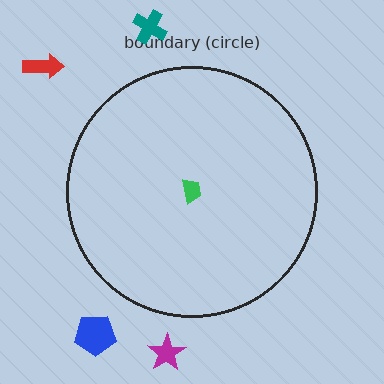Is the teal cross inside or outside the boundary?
Outside.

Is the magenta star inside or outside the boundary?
Outside.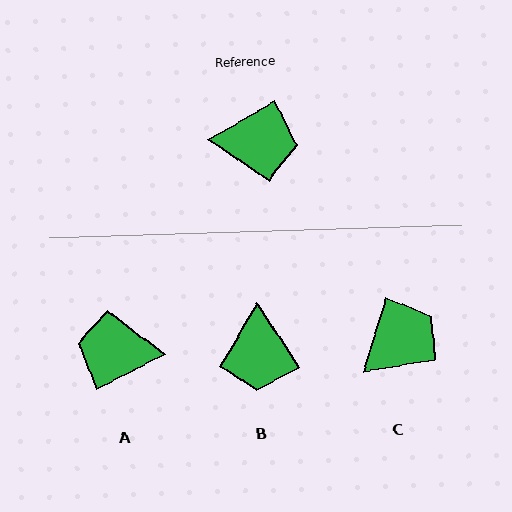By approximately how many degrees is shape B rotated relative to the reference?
Approximately 86 degrees clockwise.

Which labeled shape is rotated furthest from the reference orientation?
A, about 177 degrees away.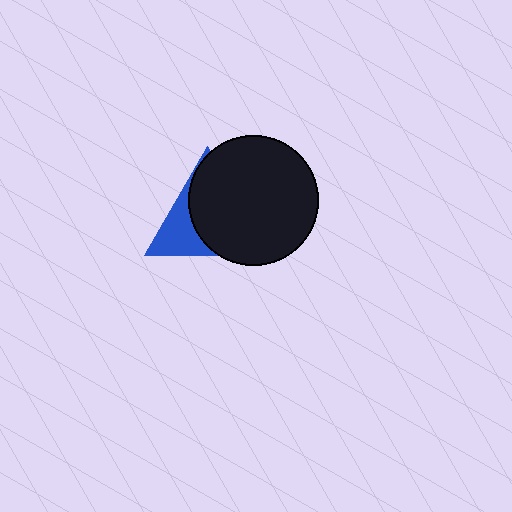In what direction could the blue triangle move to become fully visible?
The blue triangle could move left. That would shift it out from behind the black circle entirely.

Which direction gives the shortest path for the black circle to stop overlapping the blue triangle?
Moving right gives the shortest separation.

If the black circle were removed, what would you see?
You would see the complete blue triangle.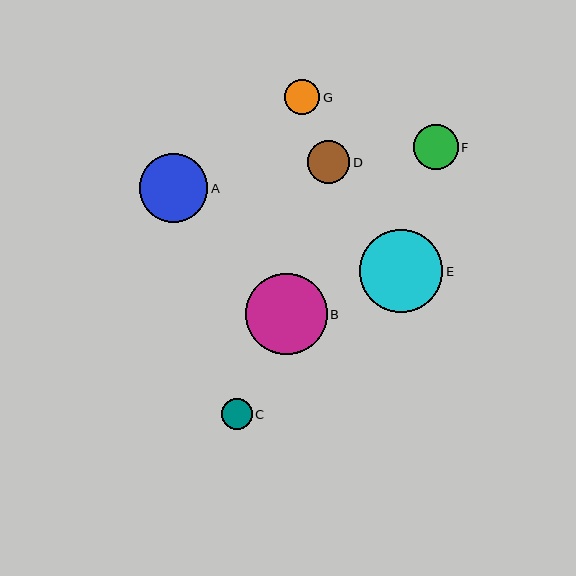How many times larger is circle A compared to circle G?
Circle A is approximately 1.9 times the size of circle G.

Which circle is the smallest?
Circle C is the smallest with a size of approximately 31 pixels.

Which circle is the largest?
Circle E is the largest with a size of approximately 83 pixels.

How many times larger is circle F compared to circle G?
Circle F is approximately 1.3 times the size of circle G.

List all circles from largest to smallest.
From largest to smallest: E, B, A, F, D, G, C.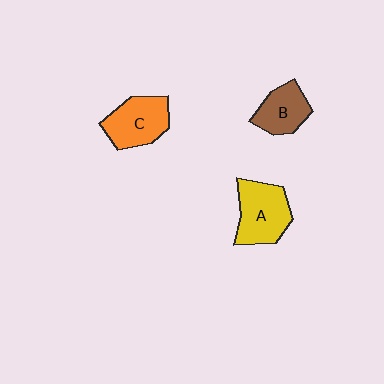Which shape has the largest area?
Shape A (yellow).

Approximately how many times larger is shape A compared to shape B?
Approximately 1.4 times.